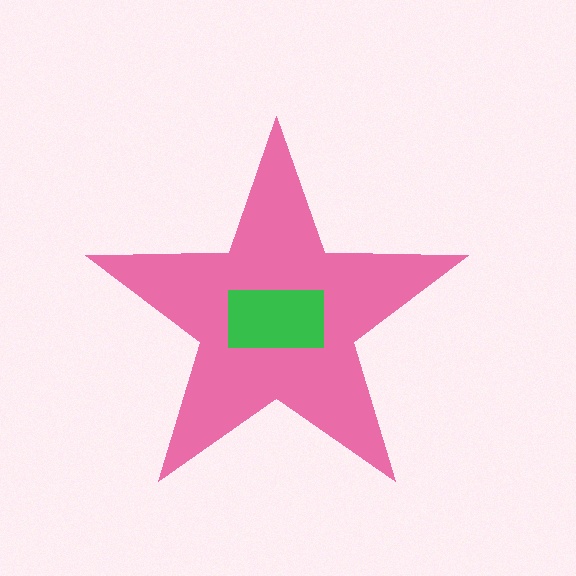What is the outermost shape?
The pink star.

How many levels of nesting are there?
2.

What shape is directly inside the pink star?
The green rectangle.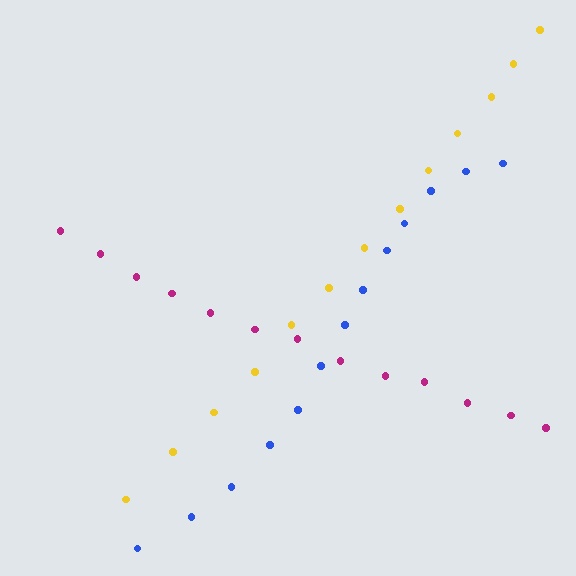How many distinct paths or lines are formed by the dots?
There are 3 distinct paths.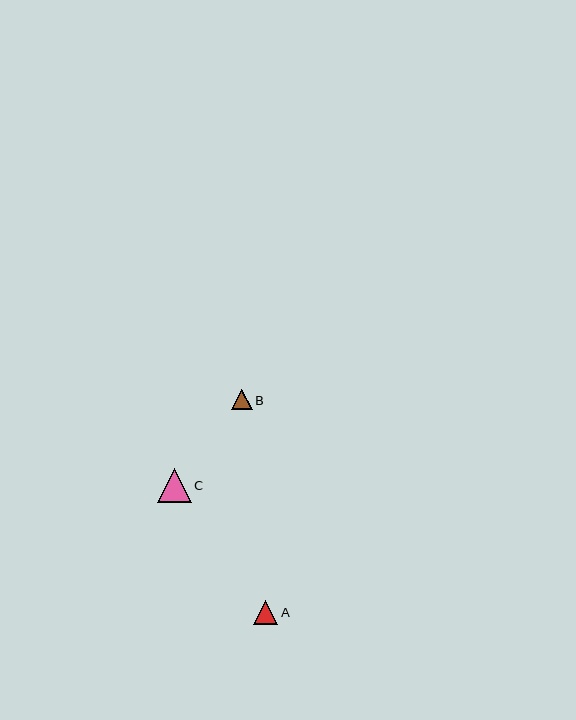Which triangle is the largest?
Triangle C is the largest with a size of approximately 34 pixels.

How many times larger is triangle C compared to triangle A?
Triangle C is approximately 1.4 times the size of triangle A.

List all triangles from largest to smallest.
From largest to smallest: C, A, B.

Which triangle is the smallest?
Triangle B is the smallest with a size of approximately 21 pixels.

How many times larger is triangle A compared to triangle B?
Triangle A is approximately 1.2 times the size of triangle B.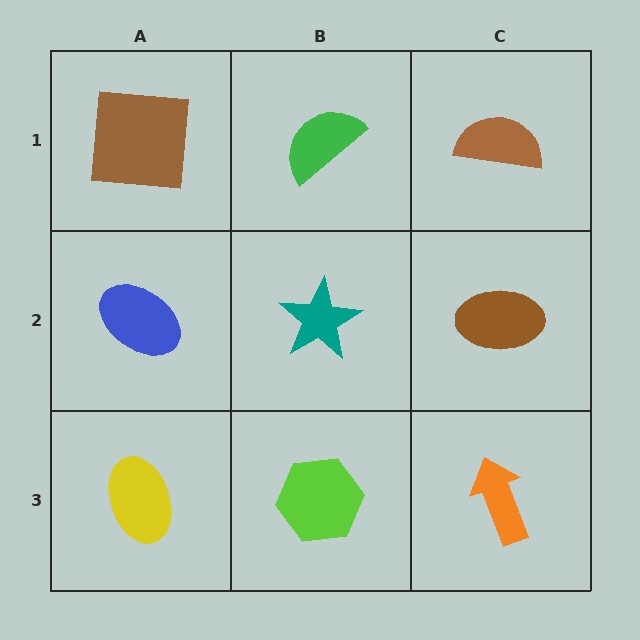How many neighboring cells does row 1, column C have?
2.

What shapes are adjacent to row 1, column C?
A brown ellipse (row 2, column C), a green semicircle (row 1, column B).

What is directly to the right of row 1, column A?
A green semicircle.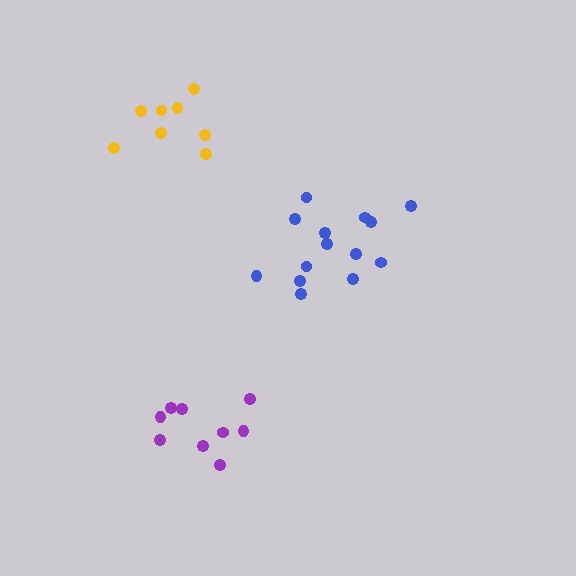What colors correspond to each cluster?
The clusters are colored: purple, yellow, blue.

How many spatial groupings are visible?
There are 3 spatial groupings.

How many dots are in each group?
Group 1: 9 dots, Group 2: 8 dots, Group 3: 14 dots (31 total).